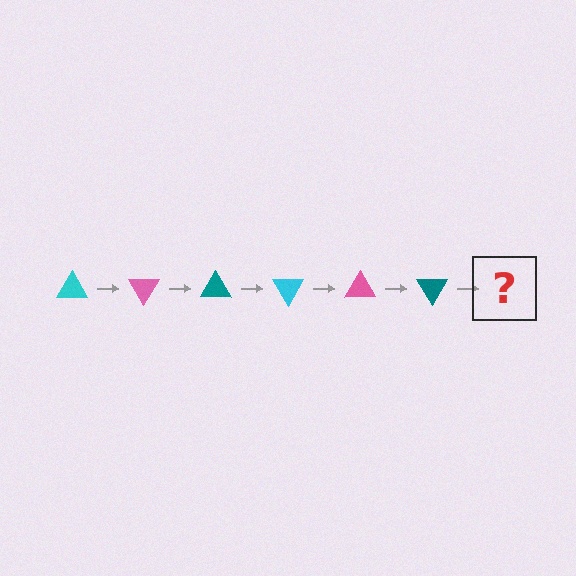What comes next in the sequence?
The next element should be a cyan triangle, rotated 360 degrees from the start.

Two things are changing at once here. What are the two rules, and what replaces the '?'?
The two rules are that it rotates 60 degrees each step and the color cycles through cyan, pink, and teal. The '?' should be a cyan triangle, rotated 360 degrees from the start.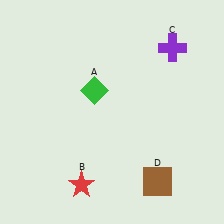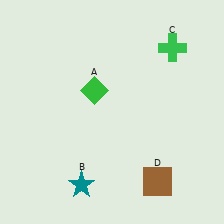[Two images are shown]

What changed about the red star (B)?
In Image 1, B is red. In Image 2, it changed to teal.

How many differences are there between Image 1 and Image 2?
There are 2 differences between the two images.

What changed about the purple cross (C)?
In Image 1, C is purple. In Image 2, it changed to green.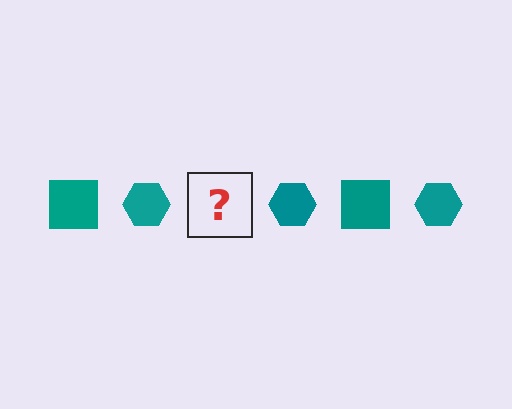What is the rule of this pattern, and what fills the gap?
The rule is that the pattern cycles through square, hexagon shapes in teal. The gap should be filled with a teal square.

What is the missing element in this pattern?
The missing element is a teal square.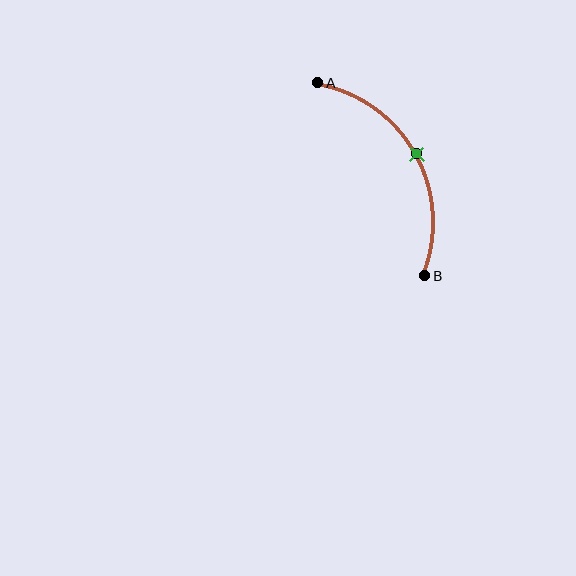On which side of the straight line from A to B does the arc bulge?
The arc bulges to the right of the straight line connecting A and B.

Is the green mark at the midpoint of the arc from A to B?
Yes. The green mark lies on the arc at equal arc-length from both A and B — it is the arc midpoint.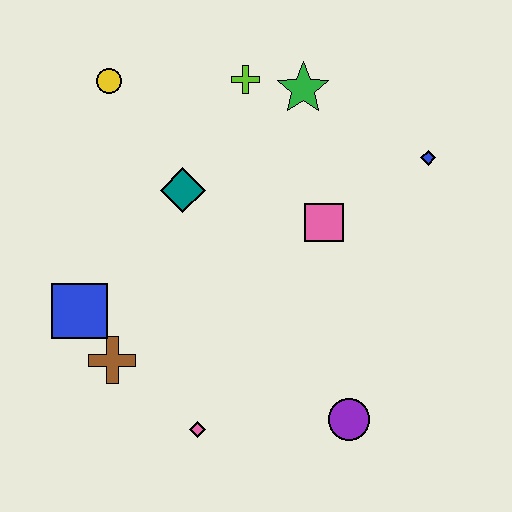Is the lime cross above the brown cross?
Yes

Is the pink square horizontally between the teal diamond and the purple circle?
Yes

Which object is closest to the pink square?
The blue diamond is closest to the pink square.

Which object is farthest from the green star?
The pink diamond is farthest from the green star.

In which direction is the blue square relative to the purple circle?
The blue square is to the left of the purple circle.